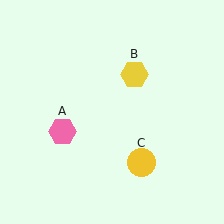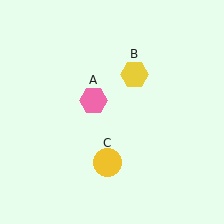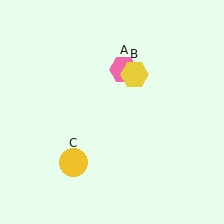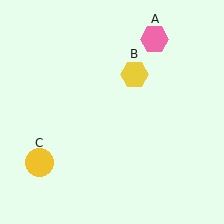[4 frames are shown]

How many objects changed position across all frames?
2 objects changed position: pink hexagon (object A), yellow circle (object C).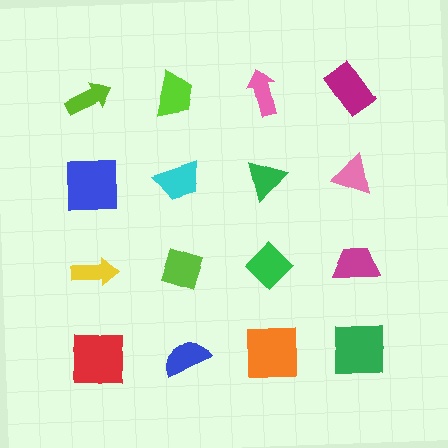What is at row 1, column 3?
A pink arrow.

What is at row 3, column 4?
A magenta trapezoid.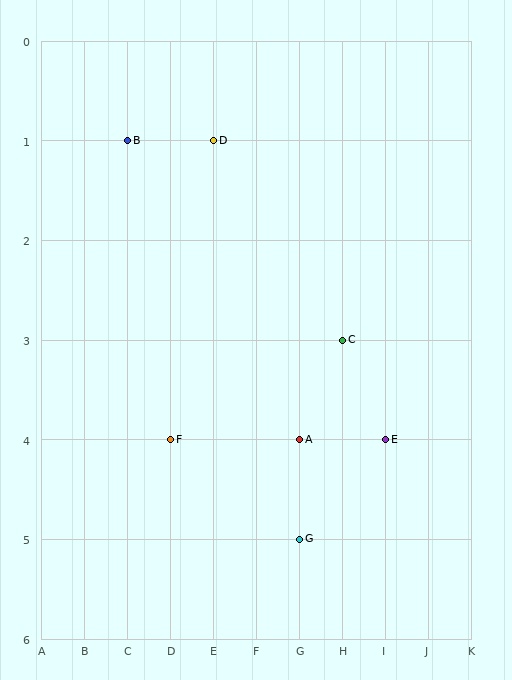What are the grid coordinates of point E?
Point E is at grid coordinates (I, 4).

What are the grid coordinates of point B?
Point B is at grid coordinates (C, 1).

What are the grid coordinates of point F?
Point F is at grid coordinates (D, 4).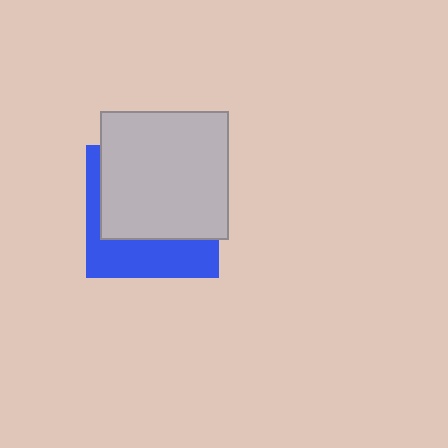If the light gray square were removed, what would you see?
You would see the complete blue square.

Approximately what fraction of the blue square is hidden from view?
Roughly 64% of the blue square is hidden behind the light gray square.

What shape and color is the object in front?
The object in front is a light gray square.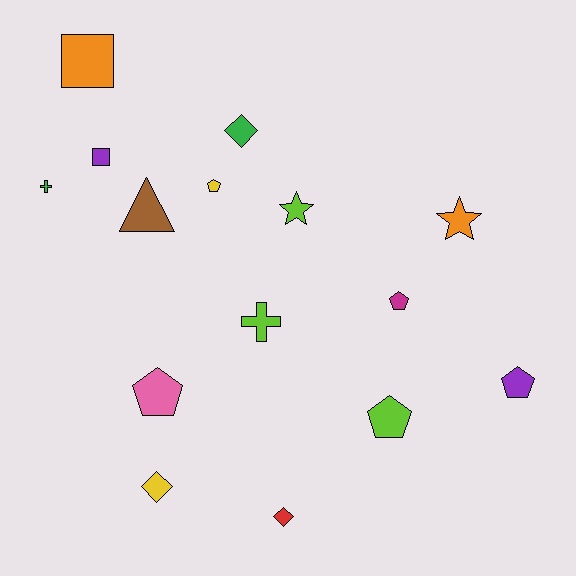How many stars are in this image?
There are 2 stars.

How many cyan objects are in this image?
There are no cyan objects.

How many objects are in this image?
There are 15 objects.